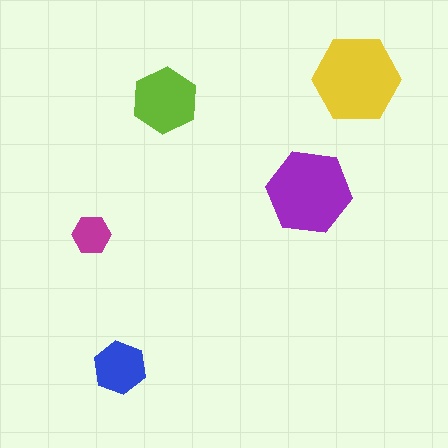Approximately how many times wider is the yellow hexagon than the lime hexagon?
About 1.5 times wider.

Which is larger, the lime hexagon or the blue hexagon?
The lime one.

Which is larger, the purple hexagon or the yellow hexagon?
The yellow one.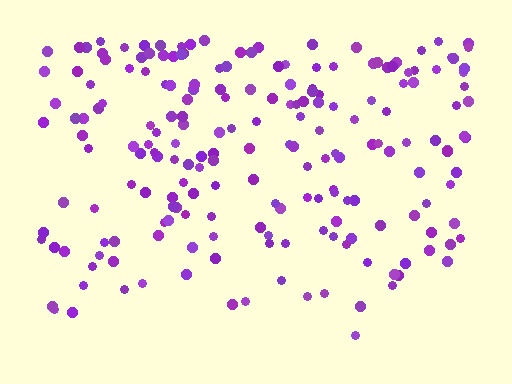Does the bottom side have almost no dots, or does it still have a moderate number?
Still a moderate number, just noticeably fewer than the top.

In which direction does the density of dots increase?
From bottom to top, with the top side densest.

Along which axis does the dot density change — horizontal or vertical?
Vertical.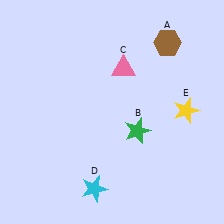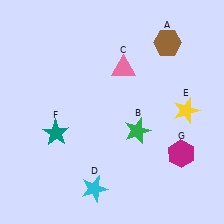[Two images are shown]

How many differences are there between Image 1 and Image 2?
There are 2 differences between the two images.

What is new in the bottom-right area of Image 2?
A magenta hexagon (G) was added in the bottom-right area of Image 2.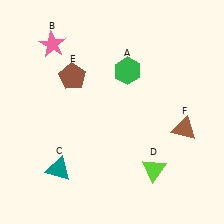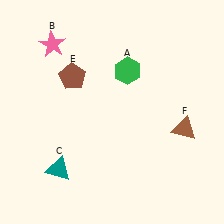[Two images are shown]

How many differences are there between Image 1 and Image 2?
There is 1 difference between the two images.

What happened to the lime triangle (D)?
The lime triangle (D) was removed in Image 2. It was in the bottom-right area of Image 1.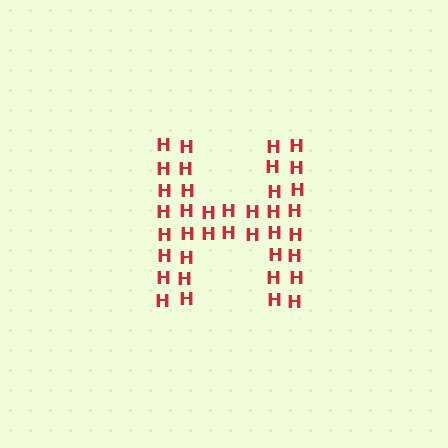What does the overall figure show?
The overall figure shows the letter H.